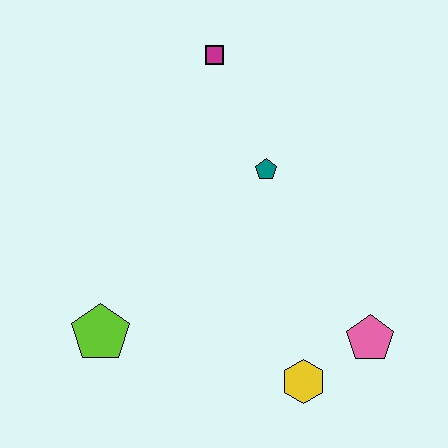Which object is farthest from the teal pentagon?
The lime pentagon is farthest from the teal pentagon.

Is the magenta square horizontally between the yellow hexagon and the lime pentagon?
Yes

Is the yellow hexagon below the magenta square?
Yes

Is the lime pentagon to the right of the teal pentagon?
No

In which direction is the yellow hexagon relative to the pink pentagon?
The yellow hexagon is to the left of the pink pentagon.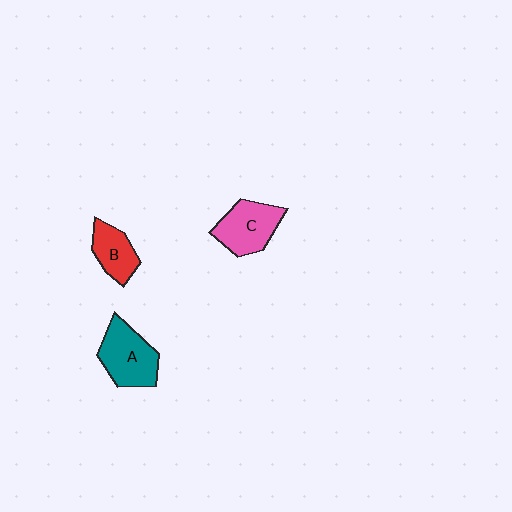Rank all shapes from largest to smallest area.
From largest to smallest: A (teal), C (pink), B (red).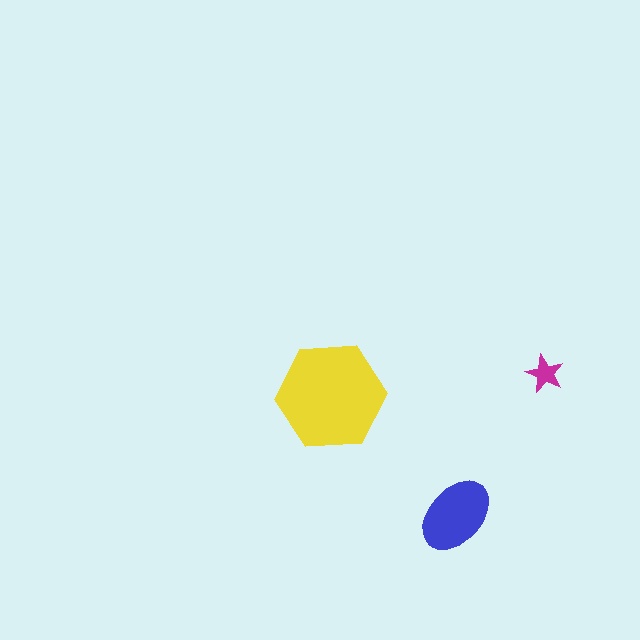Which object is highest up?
The magenta star is topmost.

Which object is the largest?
The yellow hexagon.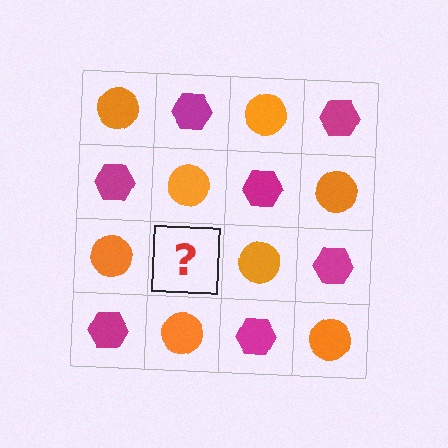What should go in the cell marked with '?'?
The missing cell should contain a magenta hexagon.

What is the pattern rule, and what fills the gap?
The rule is that it alternates orange circle and magenta hexagon in a checkerboard pattern. The gap should be filled with a magenta hexagon.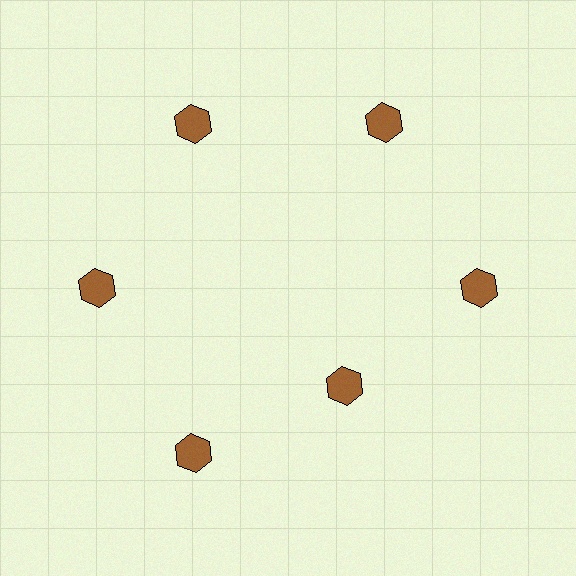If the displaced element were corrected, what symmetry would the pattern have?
It would have 6-fold rotational symmetry — the pattern would map onto itself every 60 degrees.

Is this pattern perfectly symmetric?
No. The 6 brown hexagons are arranged in a ring, but one element near the 5 o'clock position is pulled inward toward the center, breaking the 6-fold rotational symmetry.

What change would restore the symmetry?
The symmetry would be restored by moving it outward, back onto the ring so that all 6 hexagons sit at equal angles and equal distance from the center.